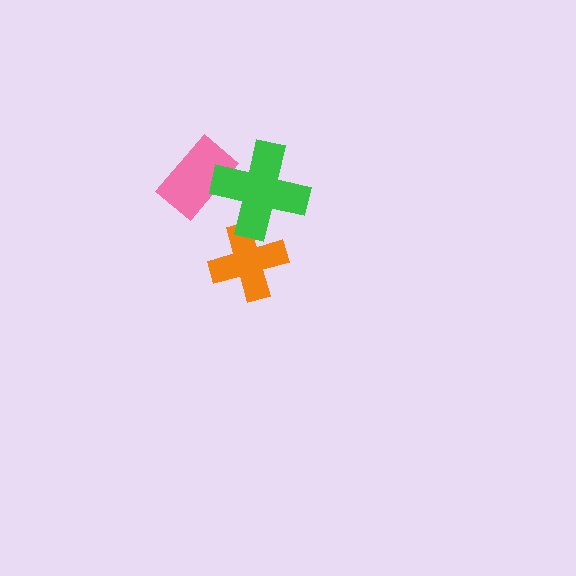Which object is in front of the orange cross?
The green cross is in front of the orange cross.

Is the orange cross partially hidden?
Yes, it is partially covered by another shape.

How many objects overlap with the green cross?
2 objects overlap with the green cross.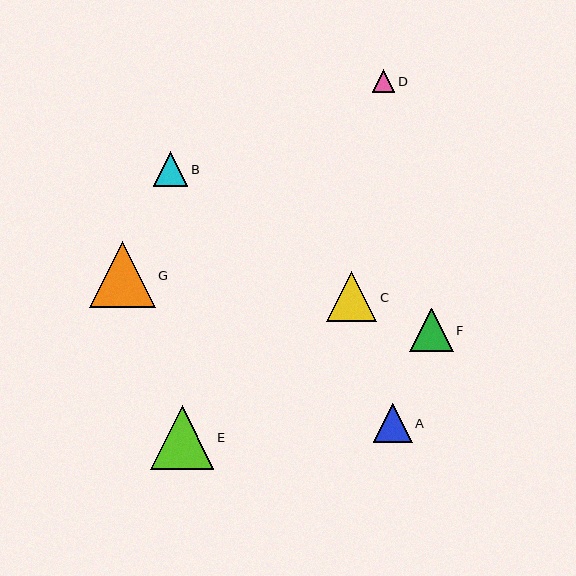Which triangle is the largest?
Triangle G is the largest with a size of approximately 66 pixels.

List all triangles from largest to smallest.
From largest to smallest: G, E, C, F, A, B, D.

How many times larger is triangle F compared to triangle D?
Triangle F is approximately 1.9 times the size of triangle D.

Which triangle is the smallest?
Triangle D is the smallest with a size of approximately 23 pixels.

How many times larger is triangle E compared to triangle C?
Triangle E is approximately 1.3 times the size of triangle C.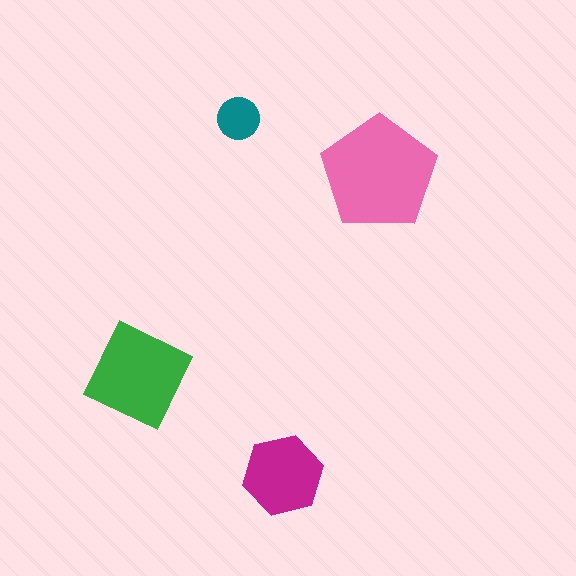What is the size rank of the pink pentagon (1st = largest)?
1st.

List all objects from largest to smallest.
The pink pentagon, the green diamond, the magenta hexagon, the teal circle.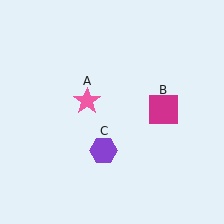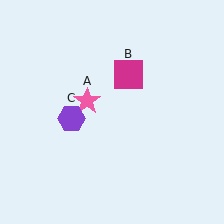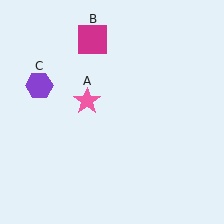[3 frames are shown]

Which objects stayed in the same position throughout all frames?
Pink star (object A) remained stationary.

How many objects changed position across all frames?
2 objects changed position: magenta square (object B), purple hexagon (object C).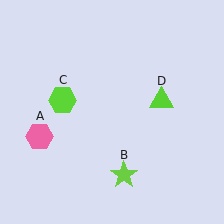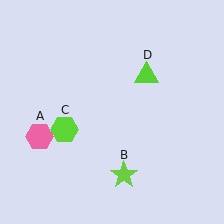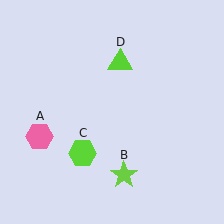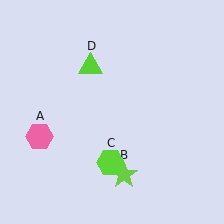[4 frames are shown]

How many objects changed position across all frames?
2 objects changed position: lime hexagon (object C), lime triangle (object D).